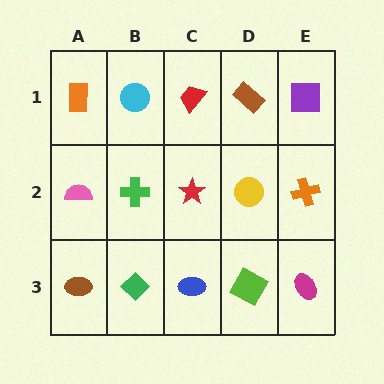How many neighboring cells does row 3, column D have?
3.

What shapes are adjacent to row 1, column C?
A red star (row 2, column C), a cyan circle (row 1, column B), a brown rectangle (row 1, column D).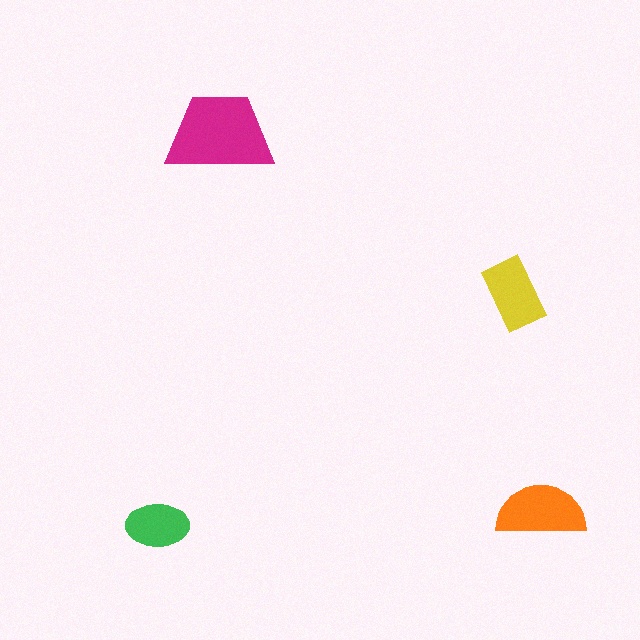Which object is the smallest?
The green ellipse.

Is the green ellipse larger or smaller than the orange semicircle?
Smaller.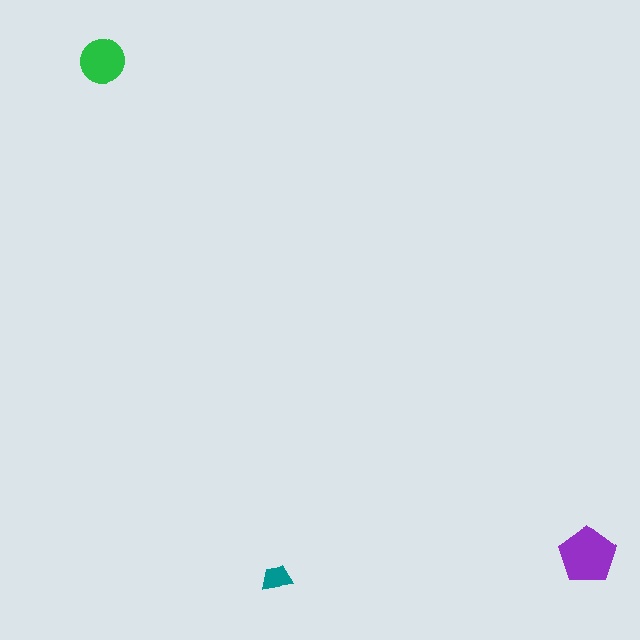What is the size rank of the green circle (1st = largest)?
2nd.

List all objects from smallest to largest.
The teal trapezoid, the green circle, the purple pentagon.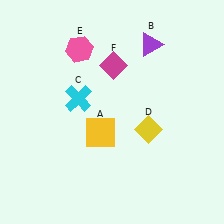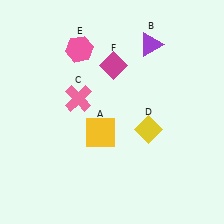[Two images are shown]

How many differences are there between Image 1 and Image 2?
There is 1 difference between the two images.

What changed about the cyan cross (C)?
In Image 1, C is cyan. In Image 2, it changed to pink.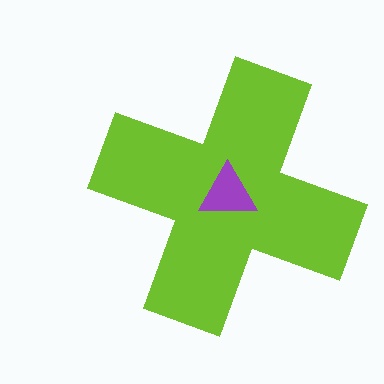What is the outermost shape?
The lime cross.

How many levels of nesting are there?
2.